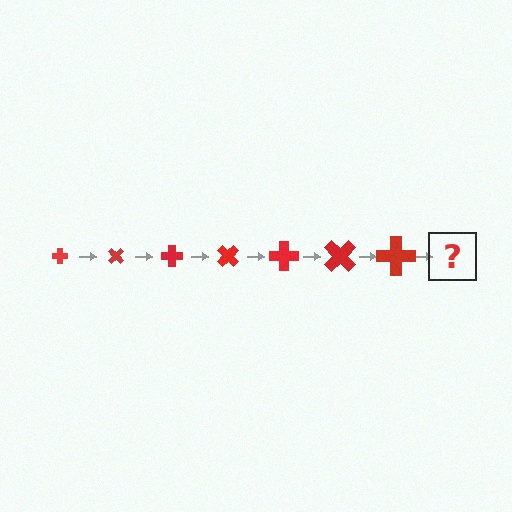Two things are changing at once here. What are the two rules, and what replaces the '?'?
The two rules are that the cross grows larger each step and it rotates 45 degrees each step. The '?' should be a cross, larger than the previous one and rotated 315 degrees from the start.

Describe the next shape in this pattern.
It should be a cross, larger than the previous one and rotated 315 degrees from the start.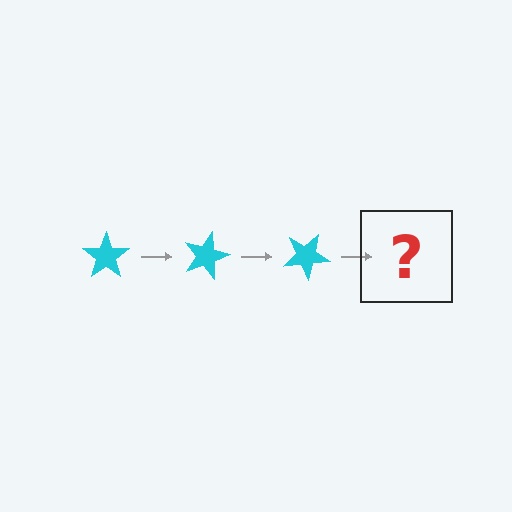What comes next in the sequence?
The next element should be a cyan star rotated 45 degrees.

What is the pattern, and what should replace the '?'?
The pattern is that the star rotates 15 degrees each step. The '?' should be a cyan star rotated 45 degrees.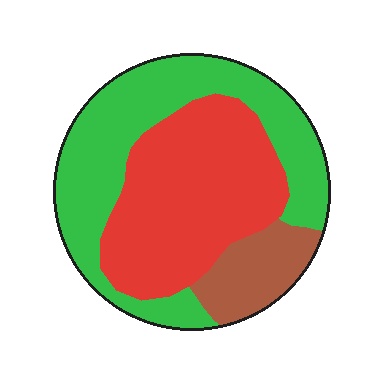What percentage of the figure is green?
Green covers roughly 45% of the figure.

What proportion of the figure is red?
Red takes up about two fifths (2/5) of the figure.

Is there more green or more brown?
Green.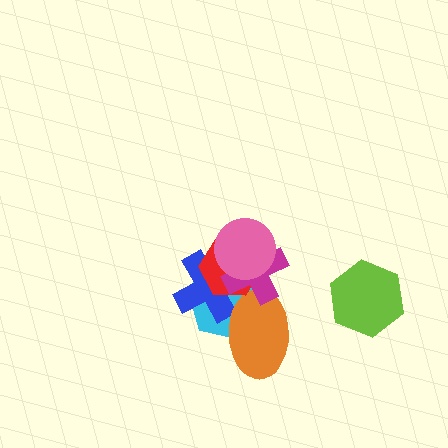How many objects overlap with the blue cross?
5 objects overlap with the blue cross.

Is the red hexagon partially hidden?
Yes, it is partially covered by another shape.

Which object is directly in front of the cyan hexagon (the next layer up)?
The blue cross is directly in front of the cyan hexagon.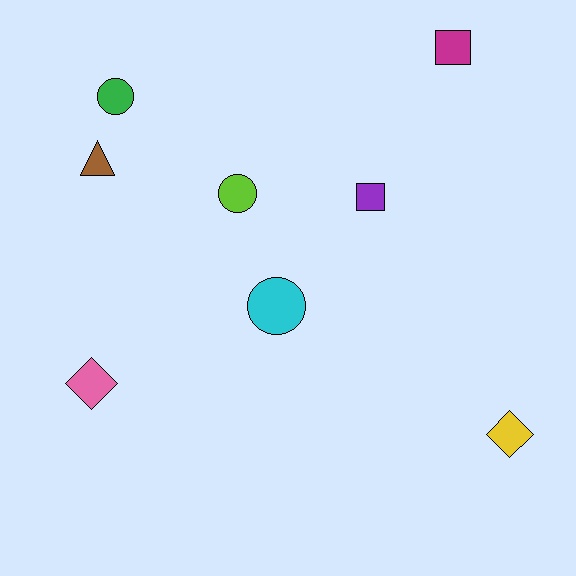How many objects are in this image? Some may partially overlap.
There are 8 objects.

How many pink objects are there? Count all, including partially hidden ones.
There is 1 pink object.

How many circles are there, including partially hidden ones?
There are 3 circles.